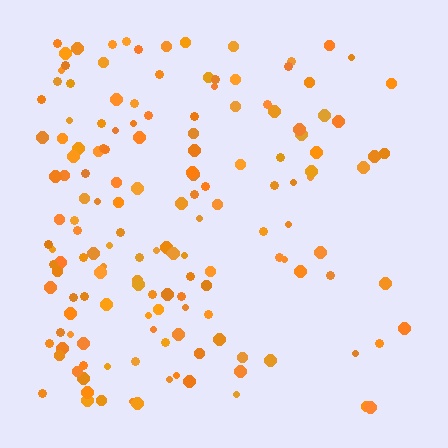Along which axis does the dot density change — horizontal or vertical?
Horizontal.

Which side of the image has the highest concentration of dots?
The left.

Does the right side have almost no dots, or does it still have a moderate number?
Still a moderate number, just noticeably fewer than the left.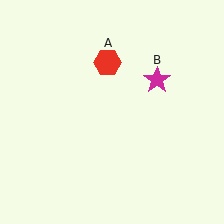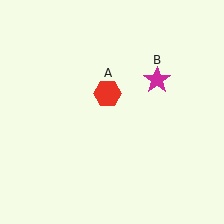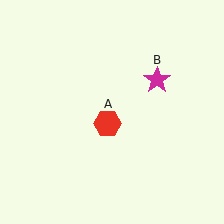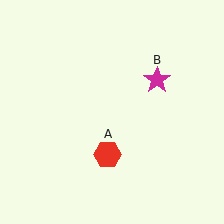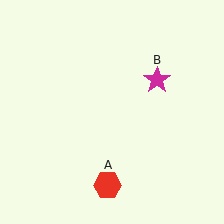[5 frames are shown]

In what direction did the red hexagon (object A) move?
The red hexagon (object A) moved down.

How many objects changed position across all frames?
1 object changed position: red hexagon (object A).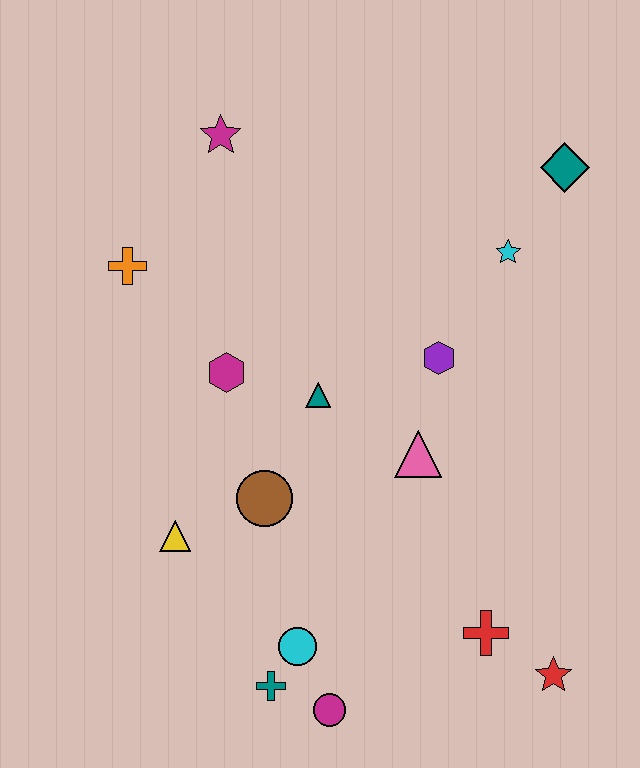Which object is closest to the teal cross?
The cyan circle is closest to the teal cross.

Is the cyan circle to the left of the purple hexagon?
Yes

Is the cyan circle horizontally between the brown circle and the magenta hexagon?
No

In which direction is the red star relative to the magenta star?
The red star is below the magenta star.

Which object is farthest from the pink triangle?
The magenta star is farthest from the pink triangle.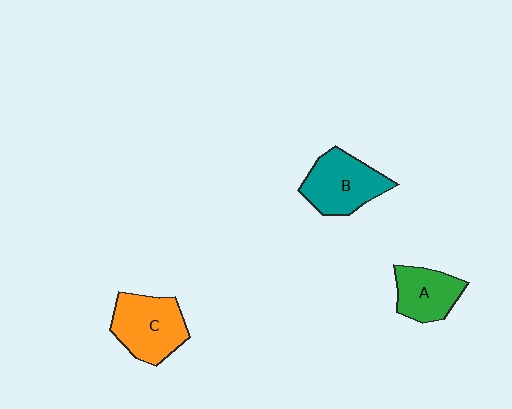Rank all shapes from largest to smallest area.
From largest to smallest: C (orange), B (teal), A (green).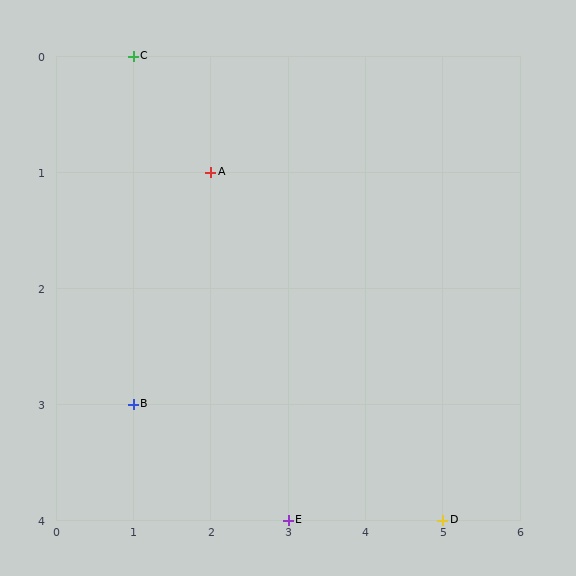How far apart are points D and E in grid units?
Points D and E are 2 columns apart.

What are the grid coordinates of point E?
Point E is at grid coordinates (3, 4).